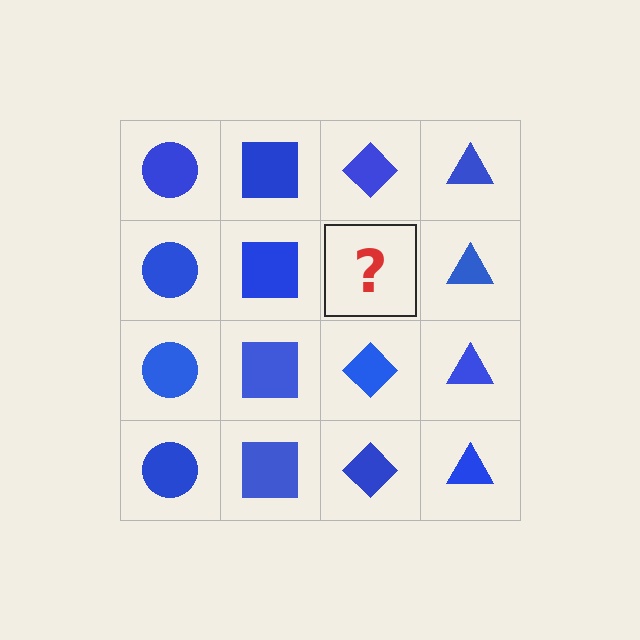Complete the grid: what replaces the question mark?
The question mark should be replaced with a blue diamond.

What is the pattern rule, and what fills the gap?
The rule is that each column has a consistent shape. The gap should be filled with a blue diamond.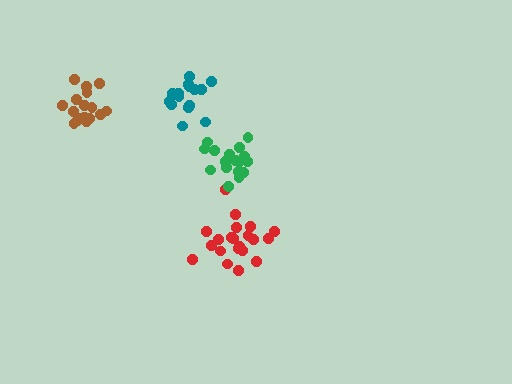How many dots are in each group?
Group 1: 21 dots, Group 2: 18 dots, Group 3: 19 dots, Group 4: 15 dots (73 total).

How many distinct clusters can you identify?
There are 4 distinct clusters.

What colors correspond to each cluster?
The clusters are colored: red, green, brown, teal.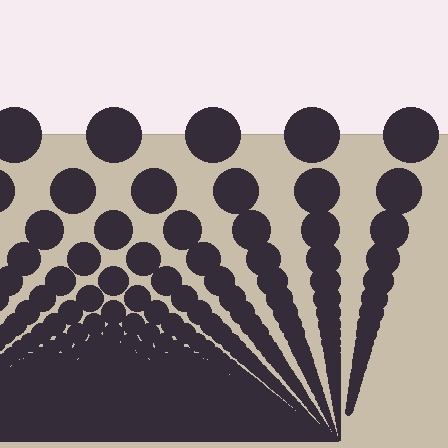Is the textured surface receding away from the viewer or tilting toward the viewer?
The surface appears to tilt toward the viewer. Texture elements get larger and sparser toward the top.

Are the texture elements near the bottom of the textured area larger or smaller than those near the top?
Smaller. The gradient is inverted — elements near the bottom are smaller and denser.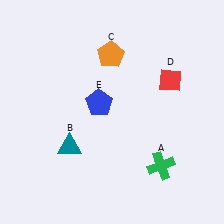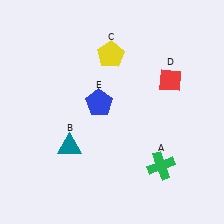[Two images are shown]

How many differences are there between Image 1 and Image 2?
There is 1 difference between the two images.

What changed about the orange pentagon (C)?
In Image 1, C is orange. In Image 2, it changed to yellow.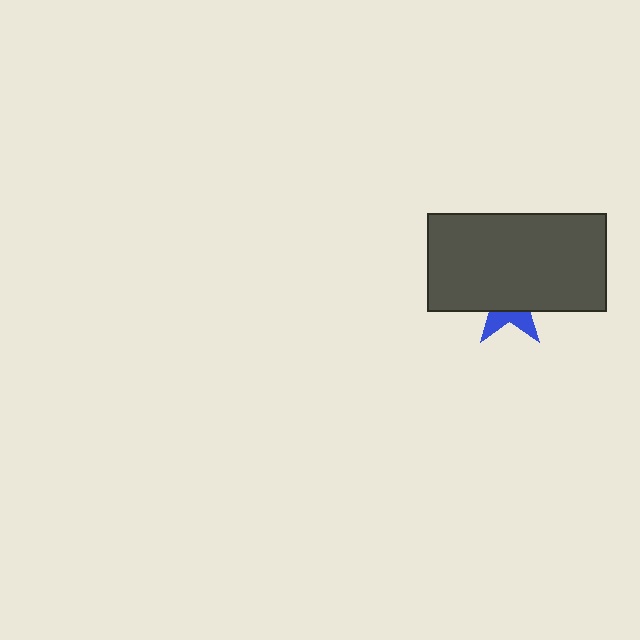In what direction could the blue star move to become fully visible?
The blue star could move down. That would shift it out from behind the dark gray rectangle entirely.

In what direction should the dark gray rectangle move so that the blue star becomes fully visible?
The dark gray rectangle should move up. That is the shortest direction to clear the overlap and leave the blue star fully visible.